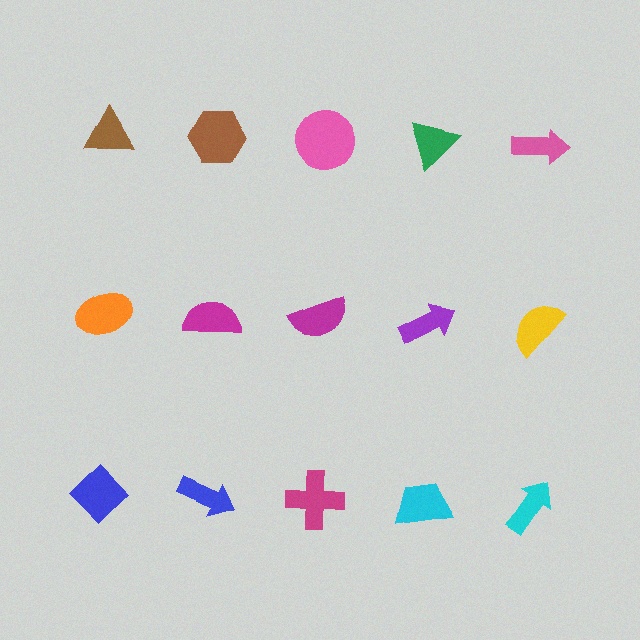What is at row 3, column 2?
A blue arrow.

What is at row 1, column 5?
A pink arrow.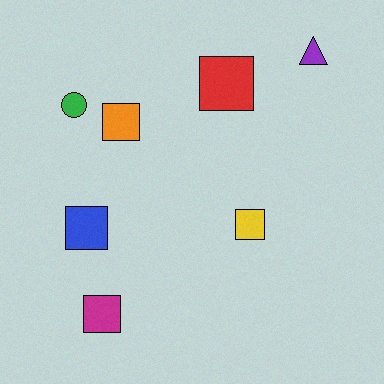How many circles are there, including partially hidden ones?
There is 1 circle.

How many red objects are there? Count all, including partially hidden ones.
There is 1 red object.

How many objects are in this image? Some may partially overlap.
There are 7 objects.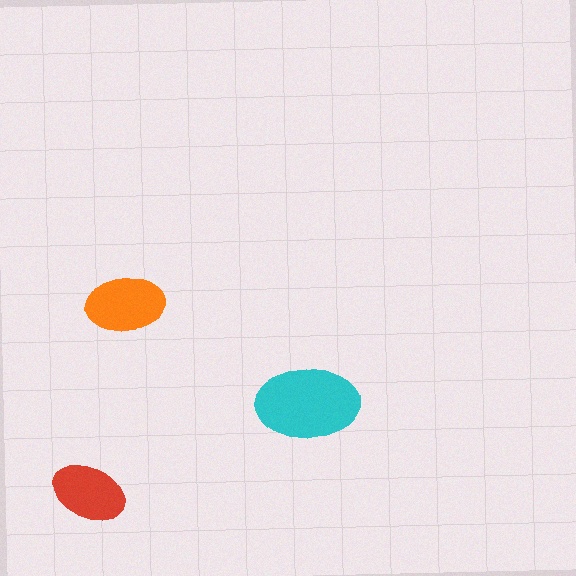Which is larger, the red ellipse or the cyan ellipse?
The cyan one.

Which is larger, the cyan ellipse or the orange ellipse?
The cyan one.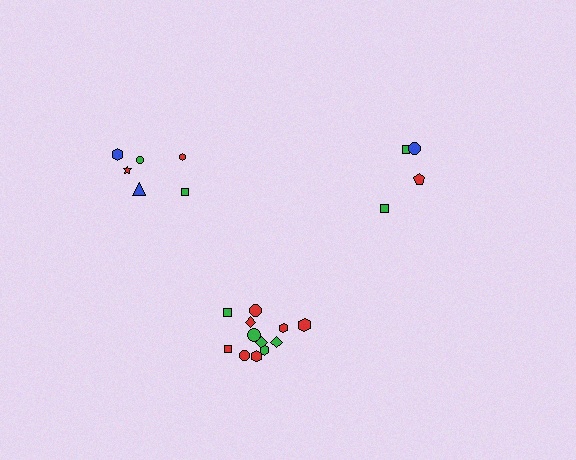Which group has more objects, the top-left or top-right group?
The top-left group.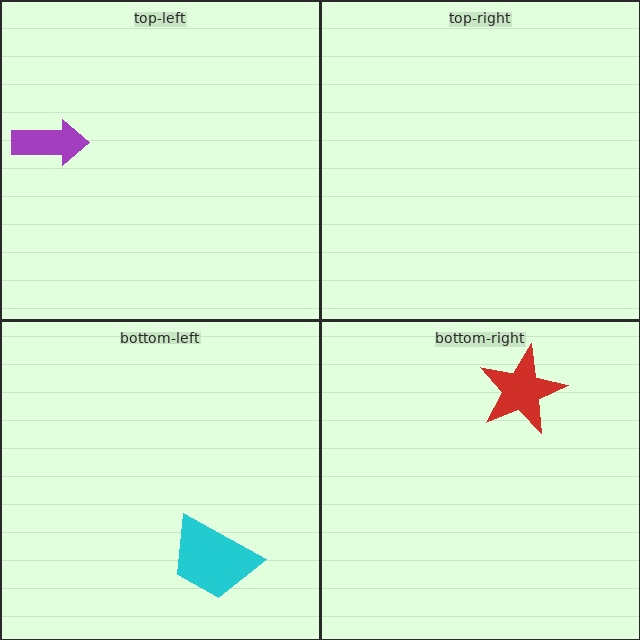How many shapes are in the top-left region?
1.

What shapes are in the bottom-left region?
The cyan trapezoid.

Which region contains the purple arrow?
The top-left region.